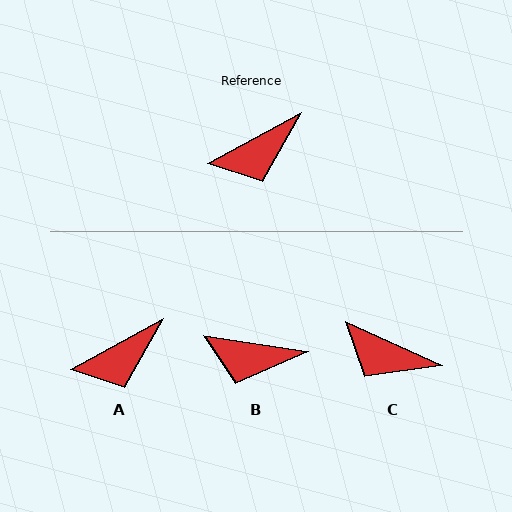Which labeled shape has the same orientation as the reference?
A.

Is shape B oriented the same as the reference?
No, it is off by about 38 degrees.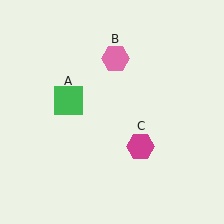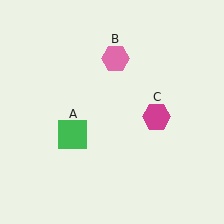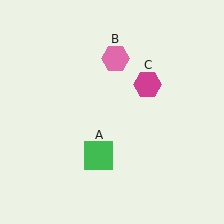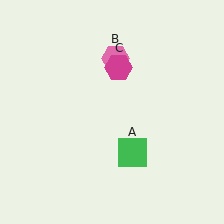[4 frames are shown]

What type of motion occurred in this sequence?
The green square (object A), magenta hexagon (object C) rotated counterclockwise around the center of the scene.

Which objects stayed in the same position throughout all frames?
Pink hexagon (object B) remained stationary.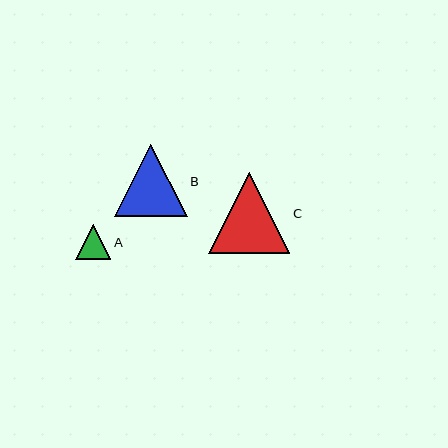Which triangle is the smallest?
Triangle A is the smallest with a size of approximately 35 pixels.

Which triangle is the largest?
Triangle C is the largest with a size of approximately 81 pixels.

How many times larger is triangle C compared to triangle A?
Triangle C is approximately 2.3 times the size of triangle A.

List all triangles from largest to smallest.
From largest to smallest: C, B, A.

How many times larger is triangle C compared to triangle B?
Triangle C is approximately 1.1 times the size of triangle B.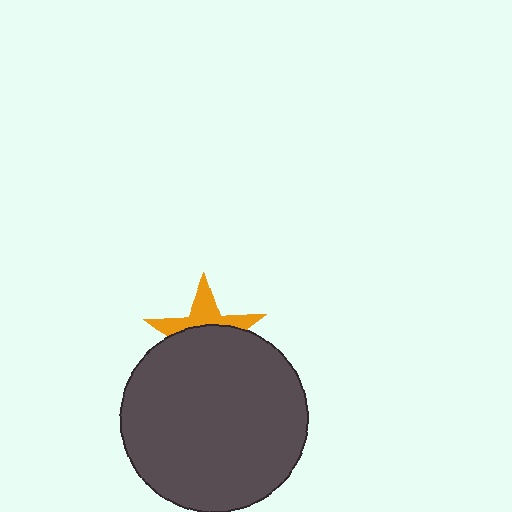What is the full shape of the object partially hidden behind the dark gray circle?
The partially hidden object is an orange star.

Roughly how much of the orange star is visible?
A small part of it is visible (roughly 40%).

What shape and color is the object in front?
The object in front is a dark gray circle.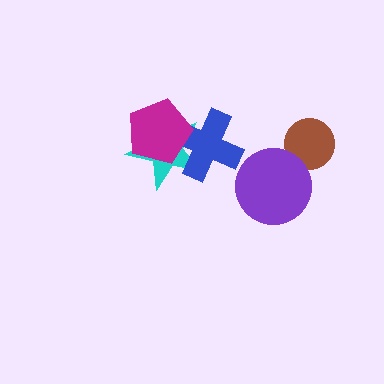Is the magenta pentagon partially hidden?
No, no other shape covers it.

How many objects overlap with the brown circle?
1 object overlaps with the brown circle.